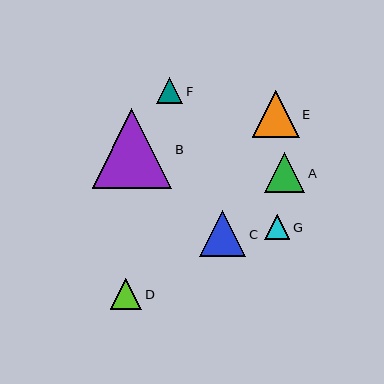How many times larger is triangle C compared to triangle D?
Triangle C is approximately 1.5 times the size of triangle D.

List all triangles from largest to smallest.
From largest to smallest: B, E, C, A, D, F, G.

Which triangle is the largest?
Triangle B is the largest with a size of approximately 80 pixels.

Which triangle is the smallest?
Triangle G is the smallest with a size of approximately 26 pixels.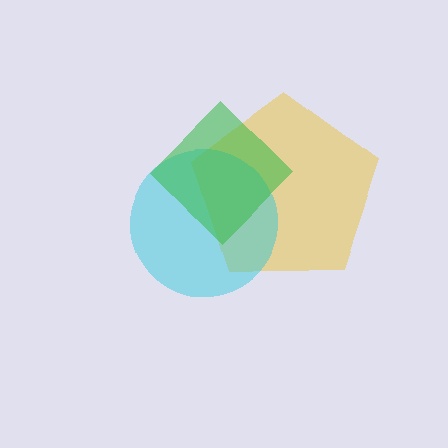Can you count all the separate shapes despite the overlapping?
Yes, there are 3 separate shapes.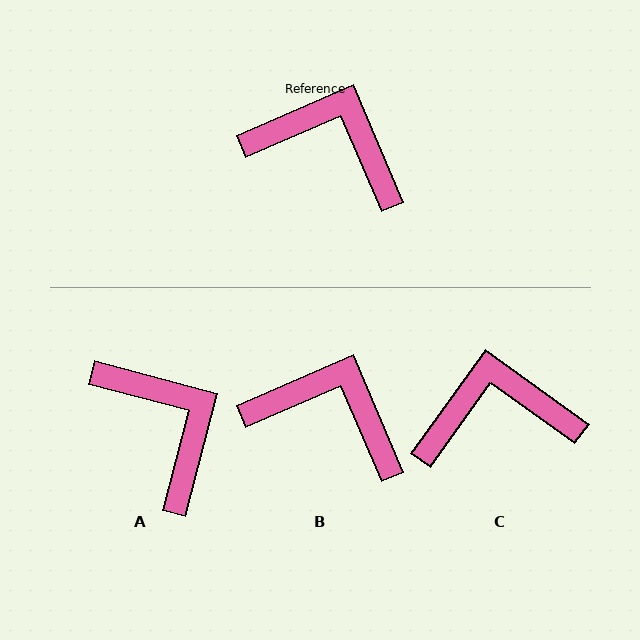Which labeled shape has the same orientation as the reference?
B.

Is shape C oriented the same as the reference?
No, it is off by about 31 degrees.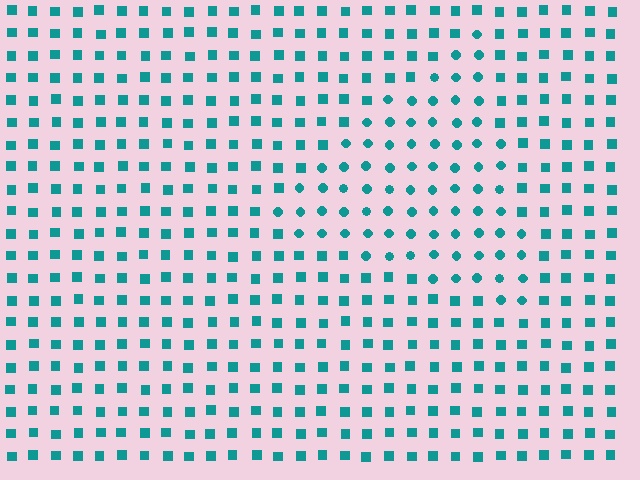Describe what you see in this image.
The image is filled with small teal elements arranged in a uniform grid. A triangle-shaped region contains circles, while the surrounding area contains squares. The boundary is defined purely by the change in element shape.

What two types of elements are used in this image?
The image uses circles inside the triangle region and squares outside it.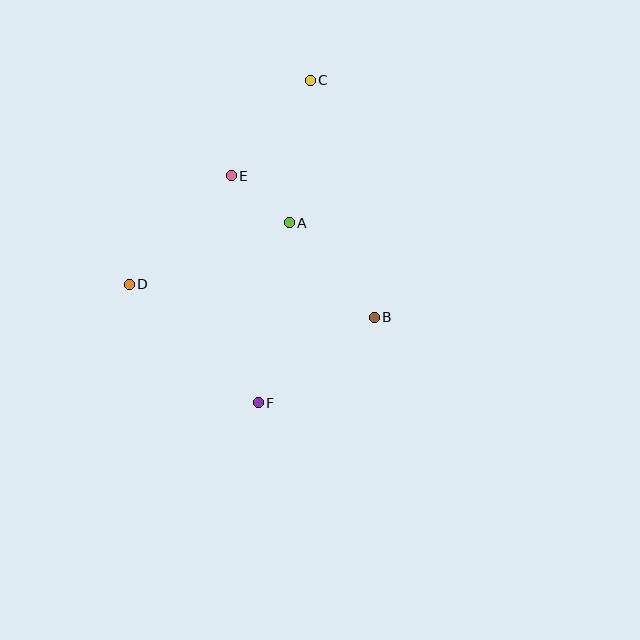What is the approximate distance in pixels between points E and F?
The distance between E and F is approximately 229 pixels.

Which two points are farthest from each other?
Points C and F are farthest from each other.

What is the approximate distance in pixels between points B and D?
The distance between B and D is approximately 247 pixels.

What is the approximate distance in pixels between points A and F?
The distance between A and F is approximately 183 pixels.